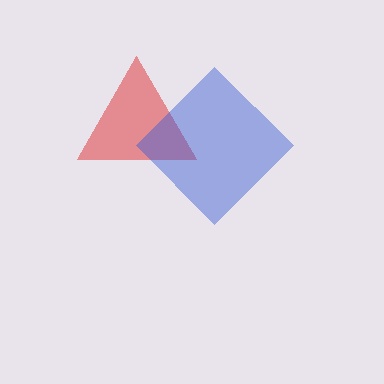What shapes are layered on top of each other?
The layered shapes are: a red triangle, a blue diamond.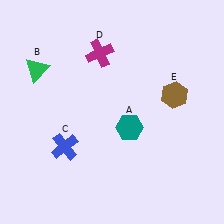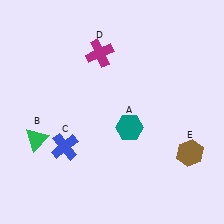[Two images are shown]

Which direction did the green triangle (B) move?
The green triangle (B) moved down.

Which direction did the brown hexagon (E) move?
The brown hexagon (E) moved down.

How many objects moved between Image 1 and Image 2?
2 objects moved between the two images.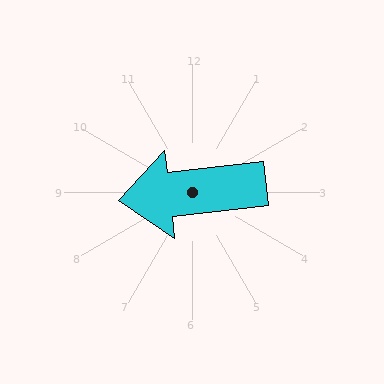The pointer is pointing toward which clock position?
Roughly 9 o'clock.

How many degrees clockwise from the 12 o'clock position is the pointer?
Approximately 264 degrees.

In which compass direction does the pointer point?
West.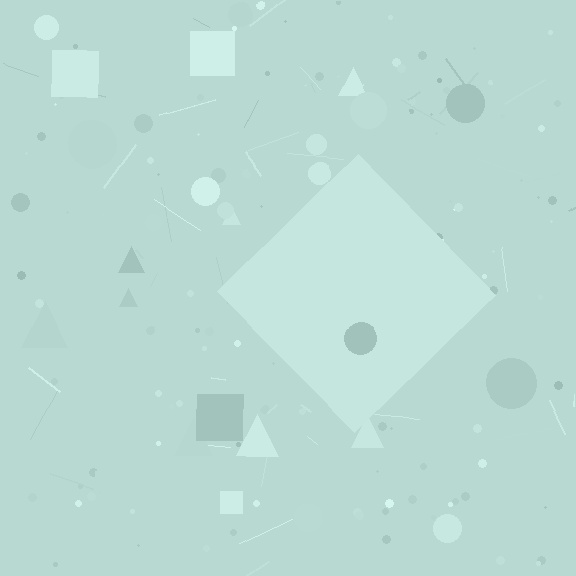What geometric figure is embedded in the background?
A diamond is embedded in the background.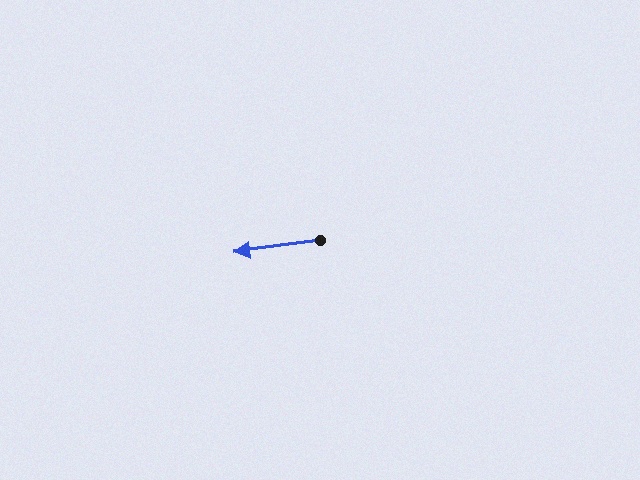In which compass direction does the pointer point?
West.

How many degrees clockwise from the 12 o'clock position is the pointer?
Approximately 262 degrees.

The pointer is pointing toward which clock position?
Roughly 9 o'clock.